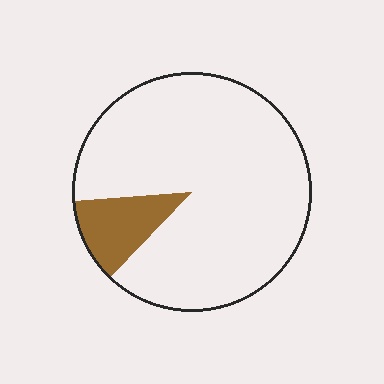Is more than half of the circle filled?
No.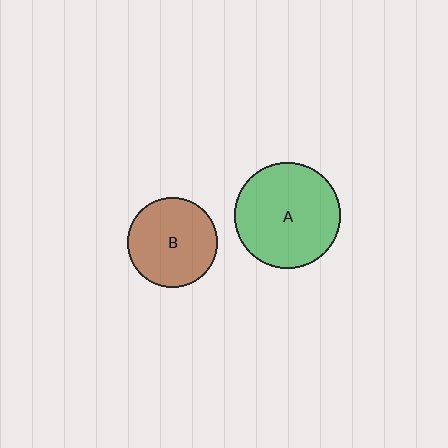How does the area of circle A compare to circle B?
Approximately 1.4 times.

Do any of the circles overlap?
No, none of the circles overlap.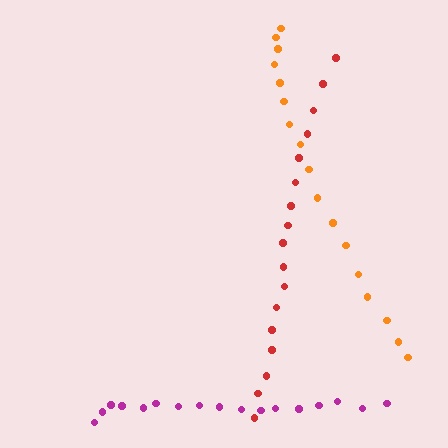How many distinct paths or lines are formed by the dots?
There are 3 distinct paths.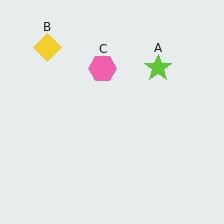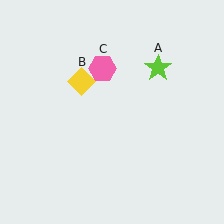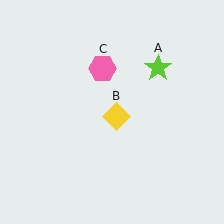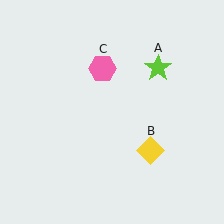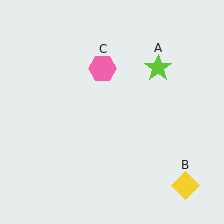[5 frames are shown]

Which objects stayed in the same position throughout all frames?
Lime star (object A) and pink hexagon (object C) remained stationary.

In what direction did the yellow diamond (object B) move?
The yellow diamond (object B) moved down and to the right.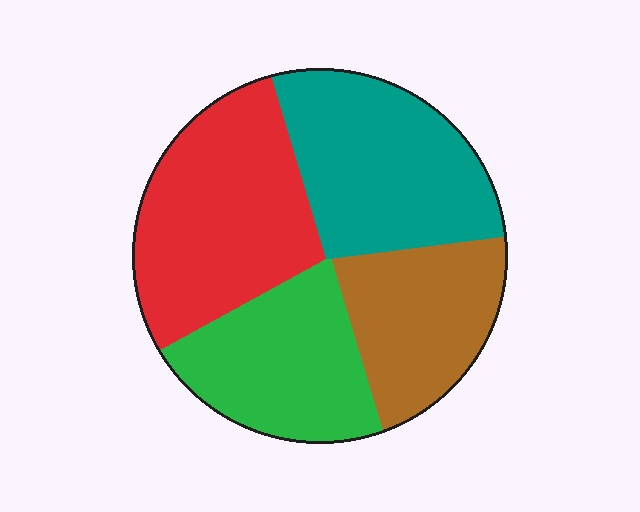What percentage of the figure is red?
Red takes up about one third (1/3) of the figure.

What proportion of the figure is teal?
Teal takes up about one quarter (1/4) of the figure.